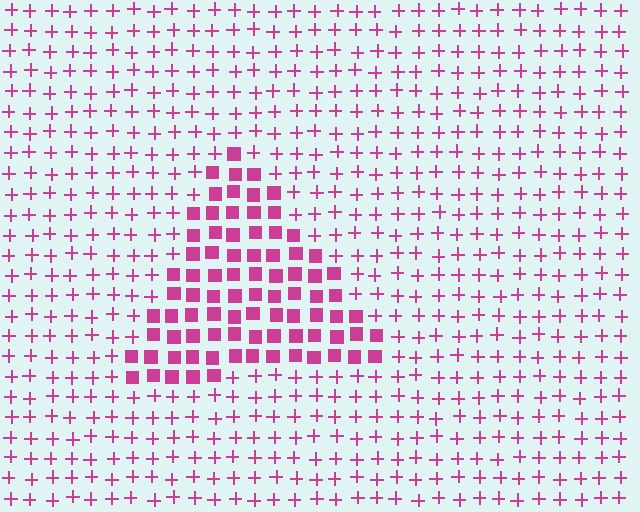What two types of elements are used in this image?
The image uses squares inside the triangle region and plus signs outside it.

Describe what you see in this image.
The image is filled with small magenta elements arranged in a uniform grid. A triangle-shaped region contains squares, while the surrounding area contains plus signs. The boundary is defined purely by the change in element shape.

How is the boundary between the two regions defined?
The boundary is defined by a change in element shape: squares inside vs. plus signs outside. All elements share the same color and spacing.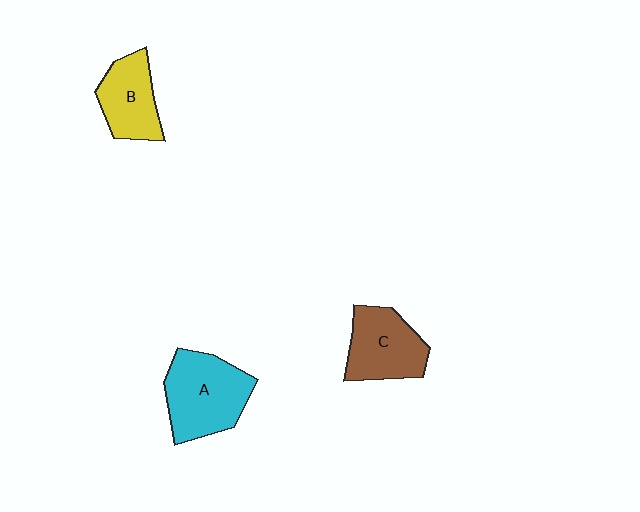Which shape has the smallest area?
Shape B (yellow).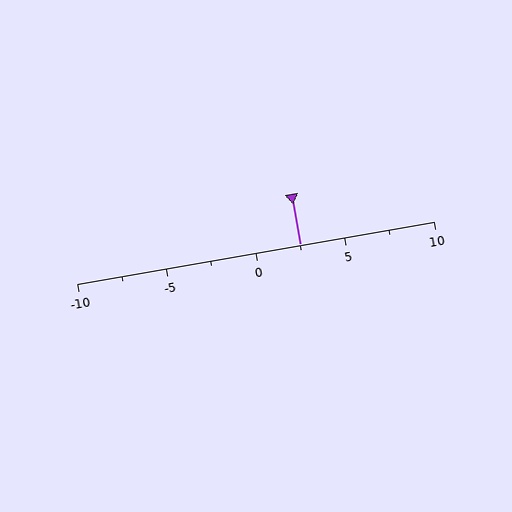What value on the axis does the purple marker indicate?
The marker indicates approximately 2.5.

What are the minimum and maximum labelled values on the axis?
The axis runs from -10 to 10.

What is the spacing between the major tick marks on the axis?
The major ticks are spaced 5 apart.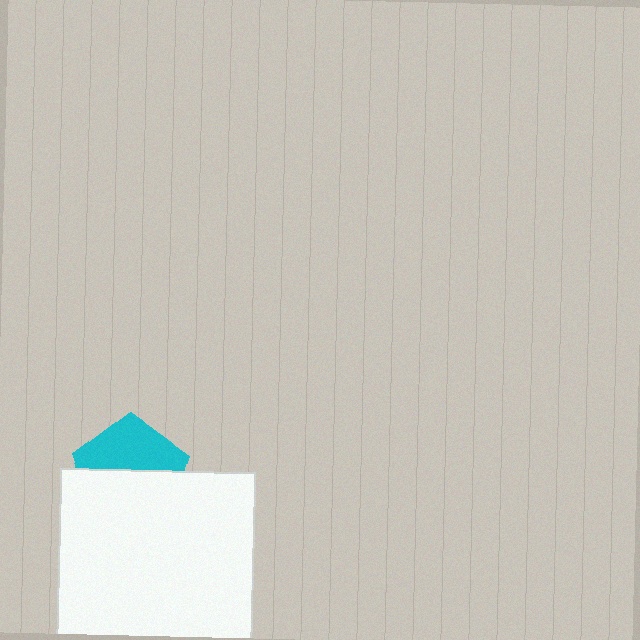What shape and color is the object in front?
The object in front is a white square.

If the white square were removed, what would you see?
You would see the complete cyan pentagon.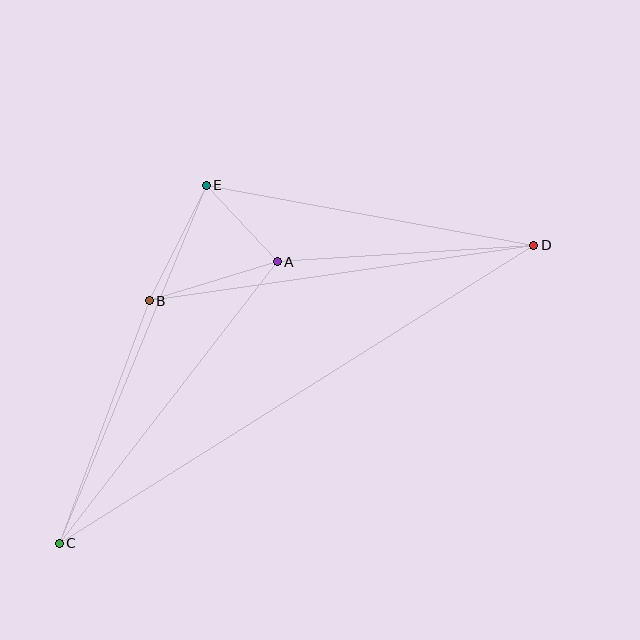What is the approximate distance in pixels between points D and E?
The distance between D and E is approximately 333 pixels.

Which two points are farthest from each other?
Points C and D are farthest from each other.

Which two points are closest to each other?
Points A and E are closest to each other.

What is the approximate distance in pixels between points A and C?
The distance between A and C is approximately 356 pixels.